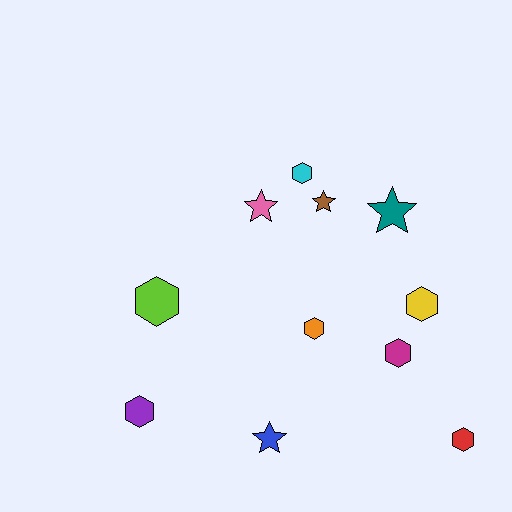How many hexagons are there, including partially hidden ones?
There are 7 hexagons.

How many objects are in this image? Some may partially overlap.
There are 11 objects.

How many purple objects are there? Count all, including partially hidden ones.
There is 1 purple object.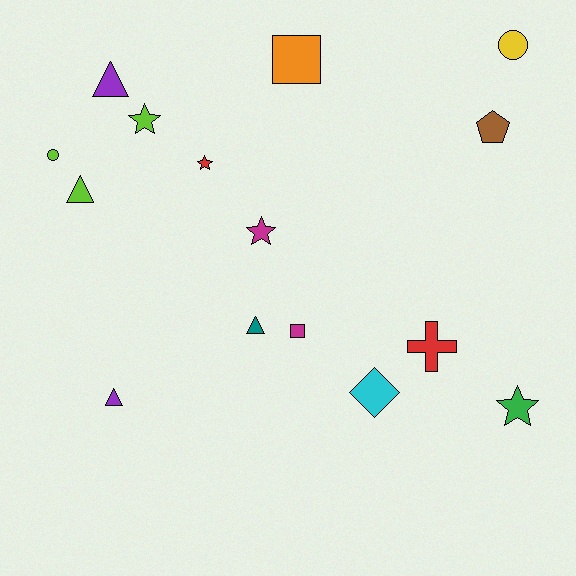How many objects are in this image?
There are 15 objects.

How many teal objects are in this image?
There is 1 teal object.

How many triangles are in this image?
There are 4 triangles.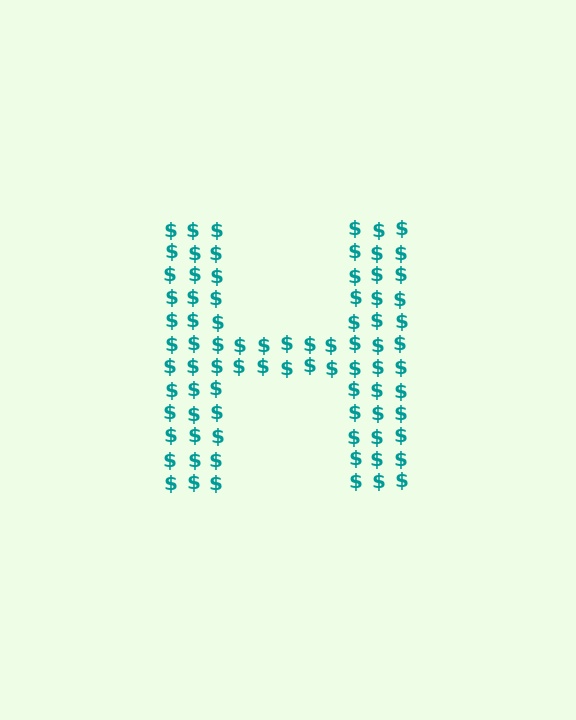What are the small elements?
The small elements are dollar signs.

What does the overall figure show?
The overall figure shows the letter H.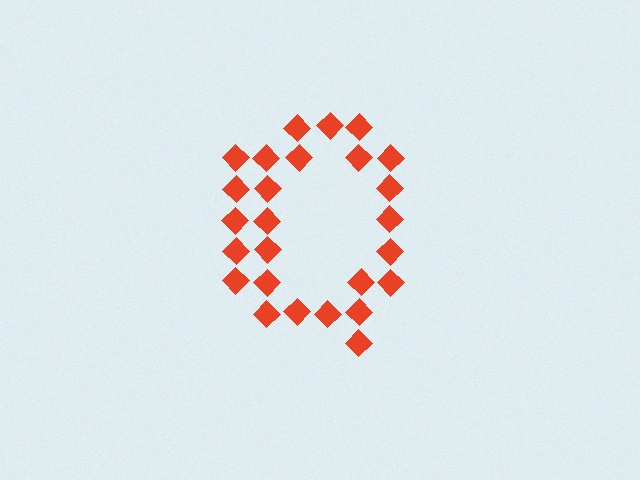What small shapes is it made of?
It is made of small diamonds.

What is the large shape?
The large shape is the letter Q.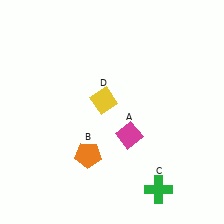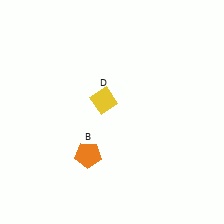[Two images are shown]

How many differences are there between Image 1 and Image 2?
There are 2 differences between the two images.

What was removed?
The green cross (C), the magenta diamond (A) were removed in Image 2.